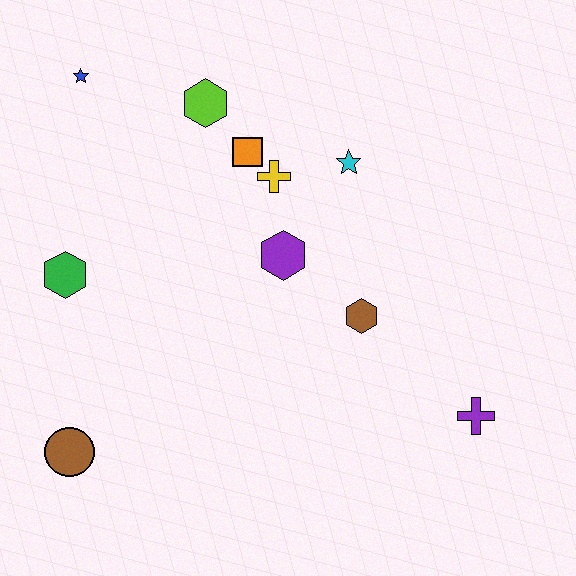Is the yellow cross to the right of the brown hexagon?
No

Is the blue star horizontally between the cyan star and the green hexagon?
Yes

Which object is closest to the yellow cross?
The orange square is closest to the yellow cross.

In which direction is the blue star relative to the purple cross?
The blue star is to the left of the purple cross.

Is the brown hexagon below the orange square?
Yes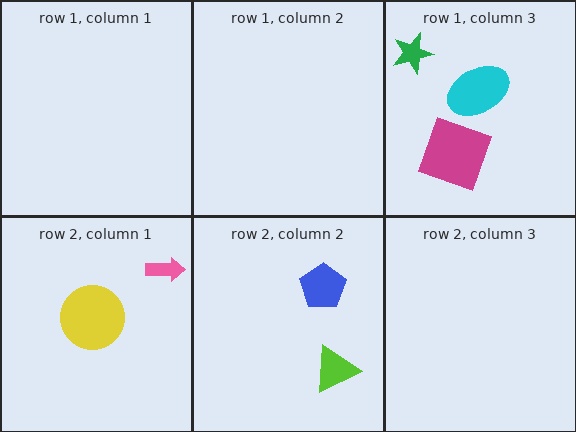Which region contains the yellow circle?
The row 2, column 1 region.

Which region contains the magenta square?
The row 1, column 3 region.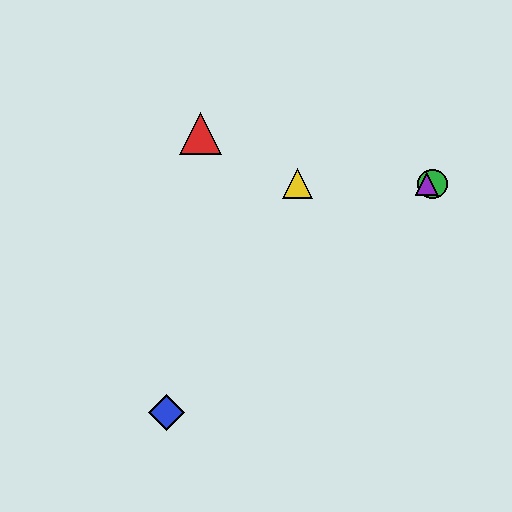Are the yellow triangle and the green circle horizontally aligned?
Yes, both are at y≈184.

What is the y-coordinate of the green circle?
The green circle is at y≈184.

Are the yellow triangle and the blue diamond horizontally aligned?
No, the yellow triangle is at y≈184 and the blue diamond is at y≈412.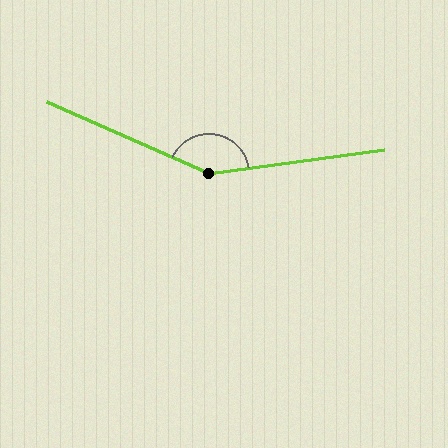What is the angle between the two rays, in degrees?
Approximately 148 degrees.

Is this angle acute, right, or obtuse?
It is obtuse.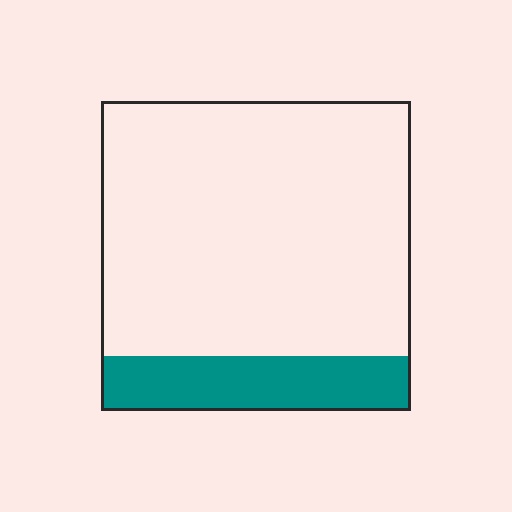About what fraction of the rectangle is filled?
About one sixth (1/6).